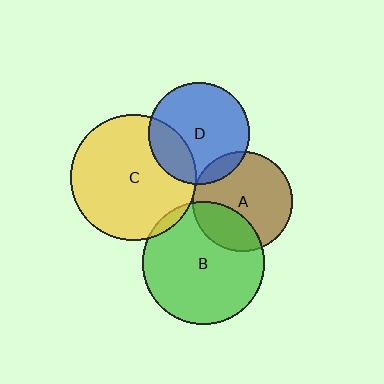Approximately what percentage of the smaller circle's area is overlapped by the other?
Approximately 25%.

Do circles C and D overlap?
Yes.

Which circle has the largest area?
Circle C (yellow).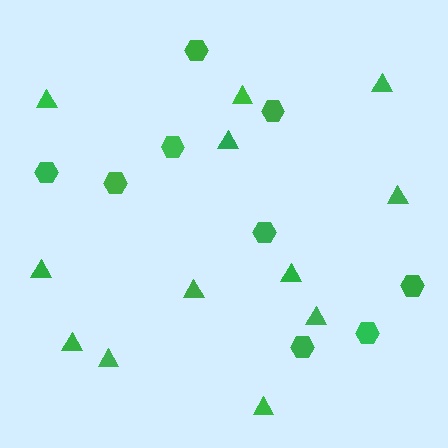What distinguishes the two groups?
There are 2 groups: one group of hexagons (9) and one group of triangles (12).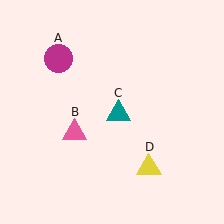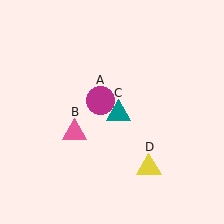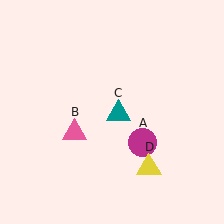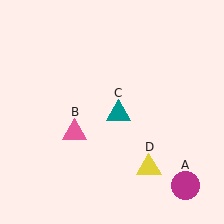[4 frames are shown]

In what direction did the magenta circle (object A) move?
The magenta circle (object A) moved down and to the right.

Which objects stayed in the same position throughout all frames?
Pink triangle (object B) and teal triangle (object C) and yellow triangle (object D) remained stationary.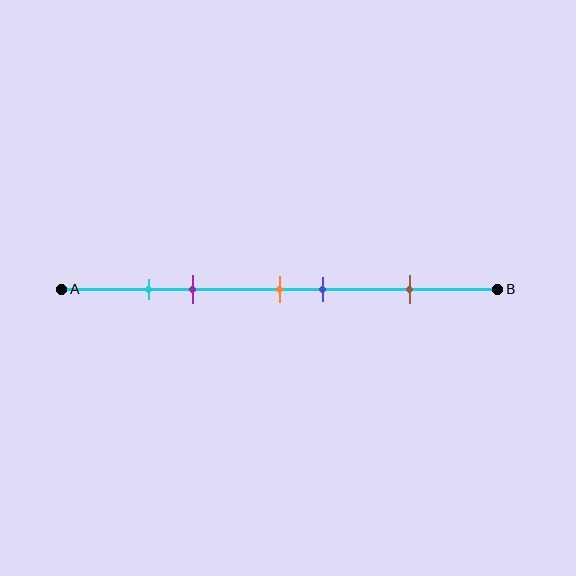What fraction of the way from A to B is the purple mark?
The purple mark is approximately 30% (0.3) of the way from A to B.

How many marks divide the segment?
There are 5 marks dividing the segment.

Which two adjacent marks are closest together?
The cyan and purple marks are the closest adjacent pair.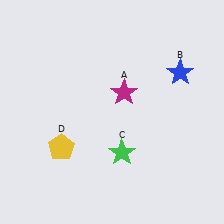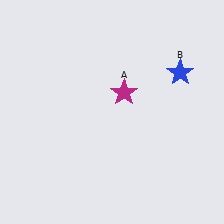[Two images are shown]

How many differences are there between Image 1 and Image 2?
There are 2 differences between the two images.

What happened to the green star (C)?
The green star (C) was removed in Image 2. It was in the bottom-right area of Image 1.